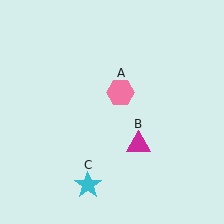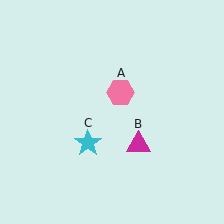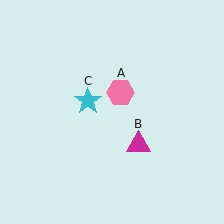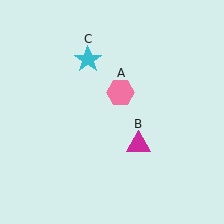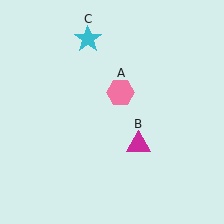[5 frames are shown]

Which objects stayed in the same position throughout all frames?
Pink hexagon (object A) and magenta triangle (object B) remained stationary.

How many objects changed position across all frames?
1 object changed position: cyan star (object C).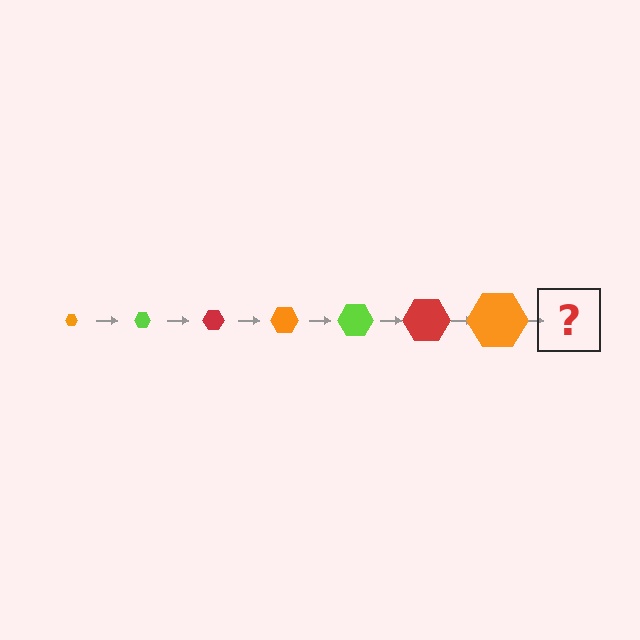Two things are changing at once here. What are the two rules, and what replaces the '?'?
The two rules are that the hexagon grows larger each step and the color cycles through orange, lime, and red. The '?' should be a lime hexagon, larger than the previous one.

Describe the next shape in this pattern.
It should be a lime hexagon, larger than the previous one.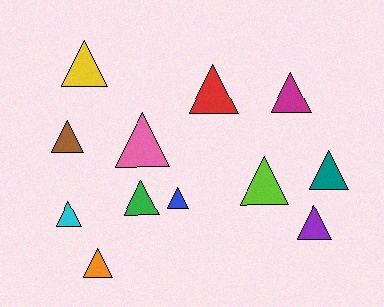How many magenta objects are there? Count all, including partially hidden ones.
There is 1 magenta object.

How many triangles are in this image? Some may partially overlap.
There are 12 triangles.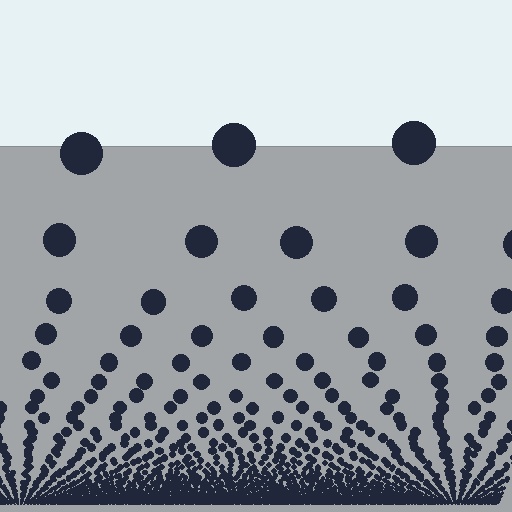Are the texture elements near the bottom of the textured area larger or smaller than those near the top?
Smaller. The gradient is inverted — elements near the bottom are smaller and denser.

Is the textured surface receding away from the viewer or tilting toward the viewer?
The surface appears to tilt toward the viewer. Texture elements get larger and sparser toward the top.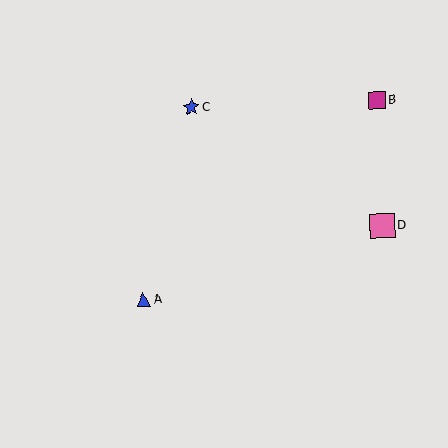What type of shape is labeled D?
Shape D is a pink square.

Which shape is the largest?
The pink square (labeled D) is the largest.